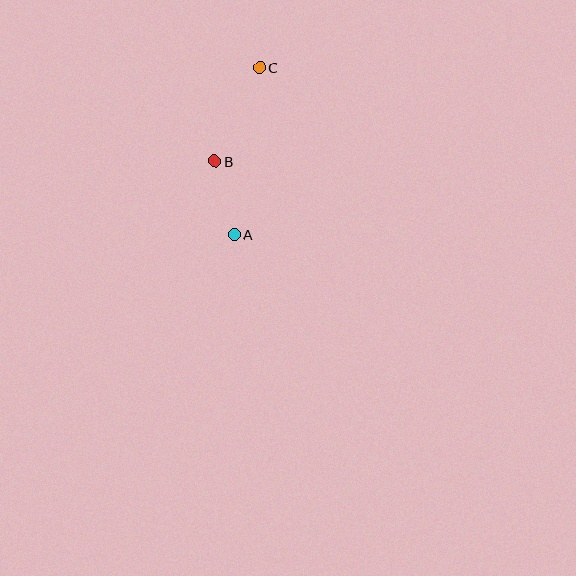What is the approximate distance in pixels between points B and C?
The distance between B and C is approximately 104 pixels.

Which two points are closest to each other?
Points A and B are closest to each other.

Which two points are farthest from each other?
Points A and C are farthest from each other.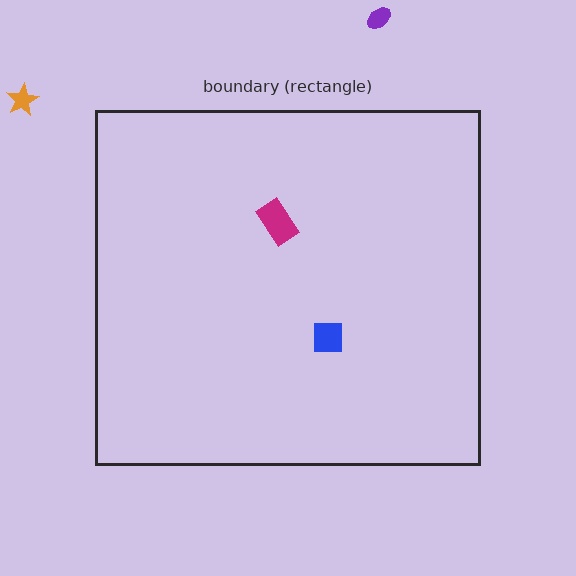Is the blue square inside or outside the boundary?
Inside.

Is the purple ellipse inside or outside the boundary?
Outside.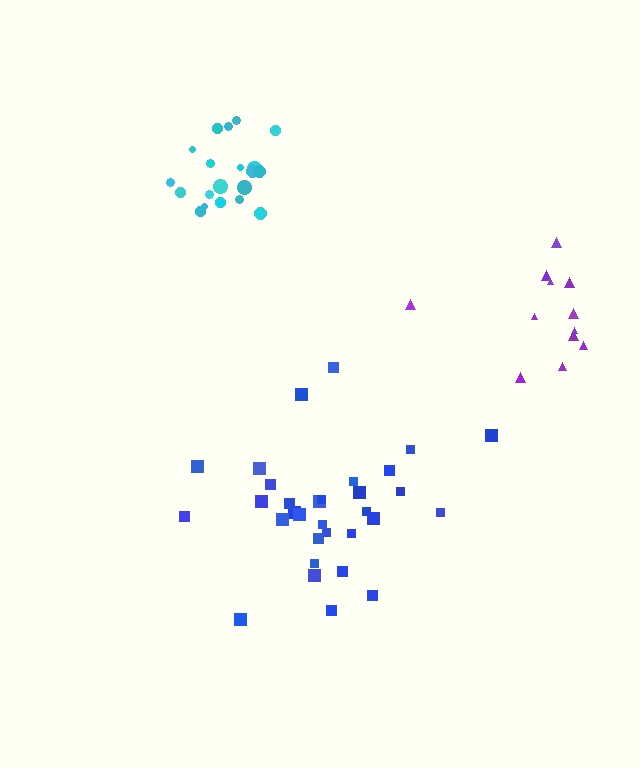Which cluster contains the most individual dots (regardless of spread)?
Blue (32).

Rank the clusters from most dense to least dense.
cyan, blue, purple.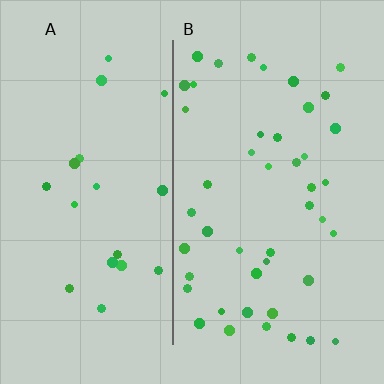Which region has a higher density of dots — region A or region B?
B (the right).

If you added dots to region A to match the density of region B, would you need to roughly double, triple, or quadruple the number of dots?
Approximately double.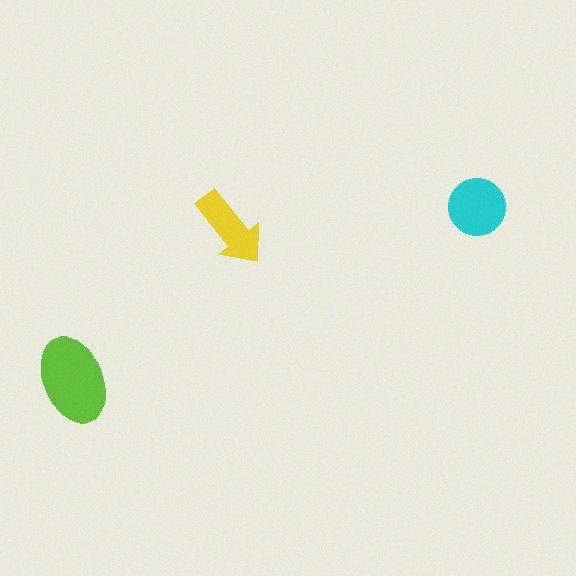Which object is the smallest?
The yellow arrow.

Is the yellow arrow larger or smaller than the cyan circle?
Smaller.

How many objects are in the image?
There are 3 objects in the image.